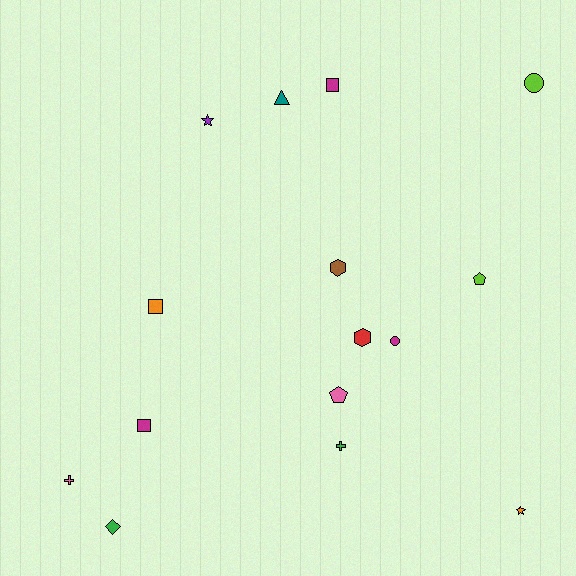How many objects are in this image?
There are 15 objects.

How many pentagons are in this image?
There are 2 pentagons.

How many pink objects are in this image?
There are 2 pink objects.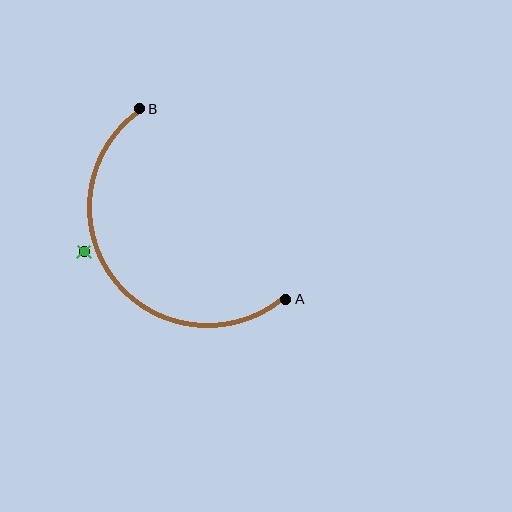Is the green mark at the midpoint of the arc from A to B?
No — the green mark does not lie on the arc at all. It sits slightly outside the curve.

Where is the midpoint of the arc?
The arc midpoint is the point on the curve farthest from the straight line joining A and B. It sits below and to the left of that line.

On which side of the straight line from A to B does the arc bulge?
The arc bulges below and to the left of the straight line connecting A and B.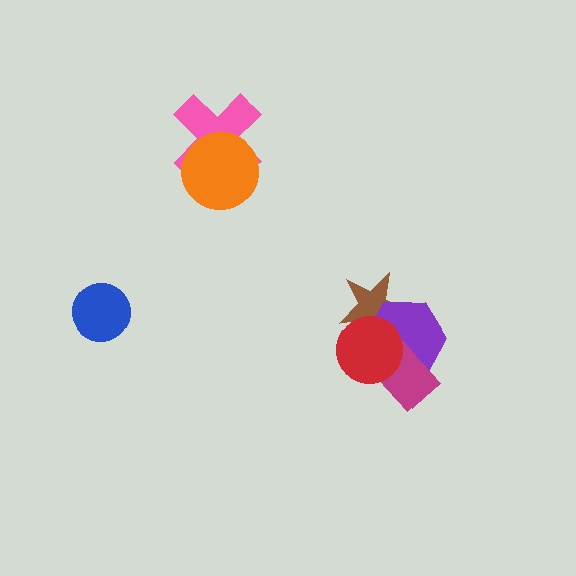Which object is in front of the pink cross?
The orange circle is in front of the pink cross.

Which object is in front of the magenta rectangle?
The red circle is in front of the magenta rectangle.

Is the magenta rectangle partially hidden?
Yes, it is partially covered by another shape.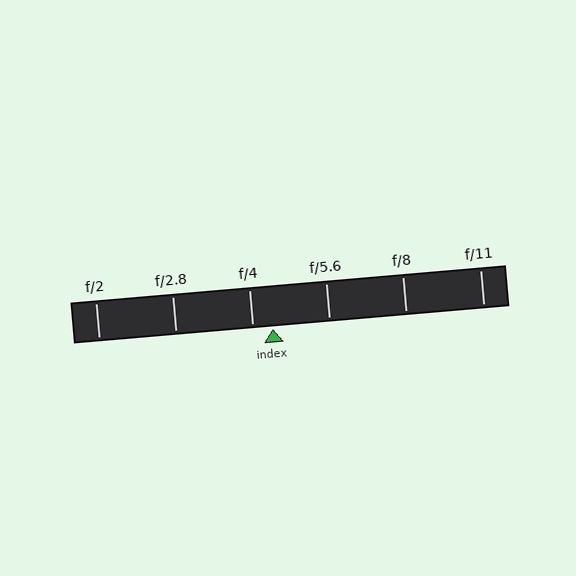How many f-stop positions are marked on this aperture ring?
There are 6 f-stop positions marked.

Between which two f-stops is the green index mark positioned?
The index mark is between f/4 and f/5.6.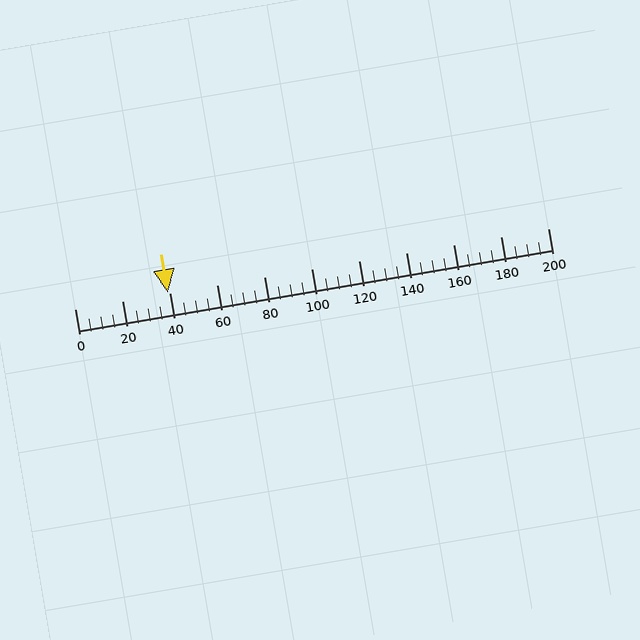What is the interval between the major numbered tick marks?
The major tick marks are spaced 20 units apart.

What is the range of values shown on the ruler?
The ruler shows values from 0 to 200.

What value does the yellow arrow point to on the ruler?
The yellow arrow points to approximately 39.